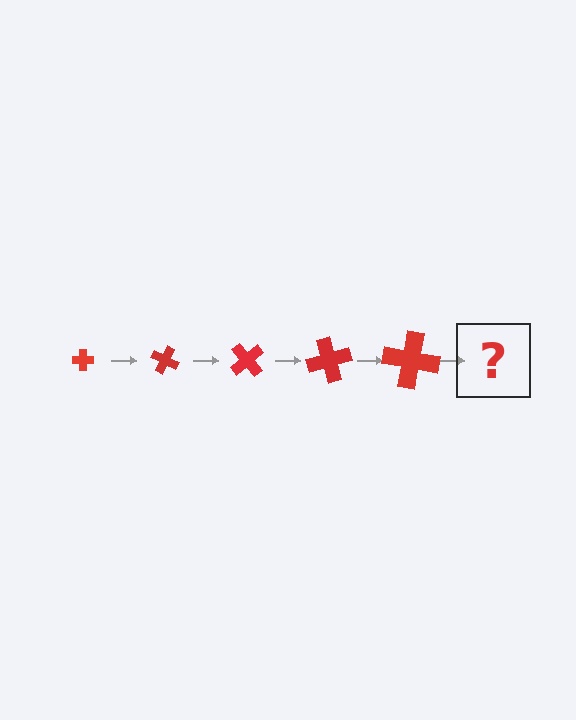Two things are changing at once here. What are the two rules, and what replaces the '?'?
The two rules are that the cross grows larger each step and it rotates 25 degrees each step. The '?' should be a cross, larger than the previous one and rotated 125 degrees from the start.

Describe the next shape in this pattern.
It should be a cross, larger than the previous one and rotated 125 degrees from the start.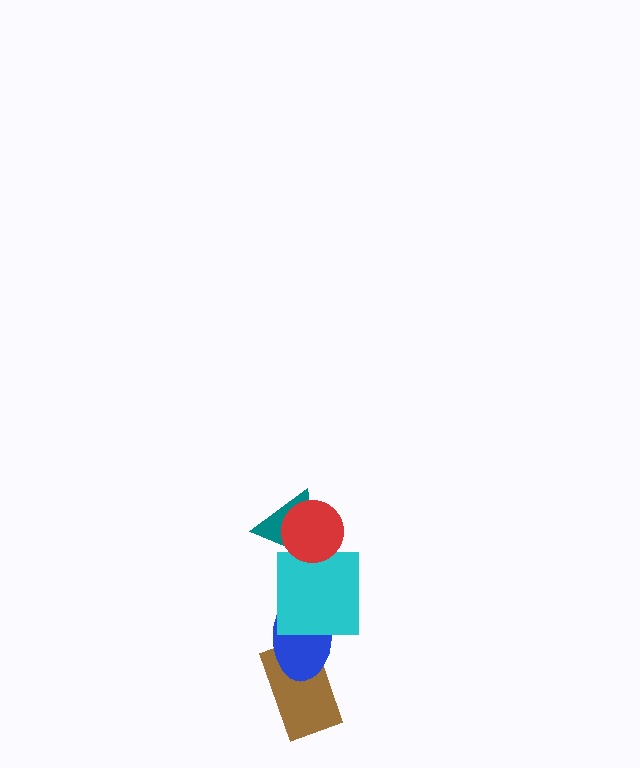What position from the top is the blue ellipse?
The blue ellipse is 4th from the top.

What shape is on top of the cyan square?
The teal triangle is on top of the cyan square.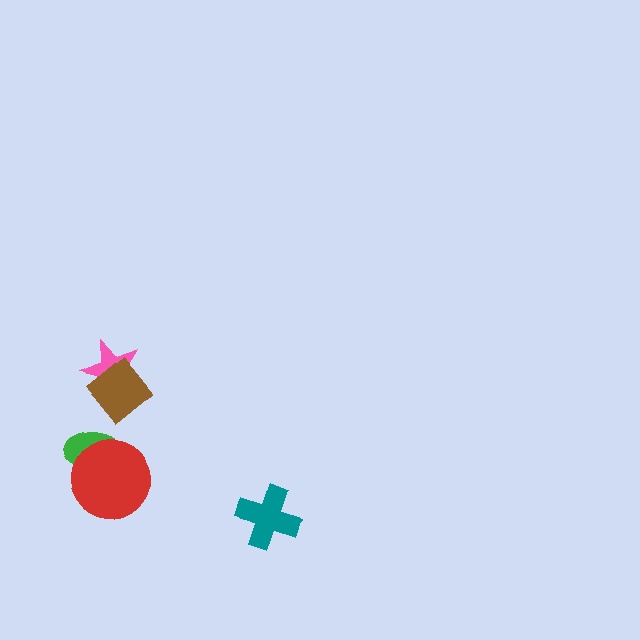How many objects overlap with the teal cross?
0 objects overlap with the teal cross.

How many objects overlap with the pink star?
1 object overlaps with the pink star.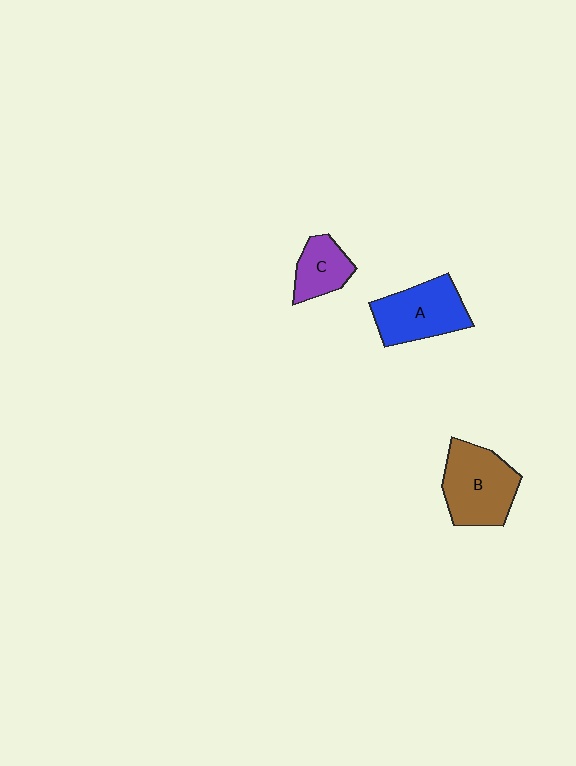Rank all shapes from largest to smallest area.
From largest to smallest: B (brown), A (blue), C (purple).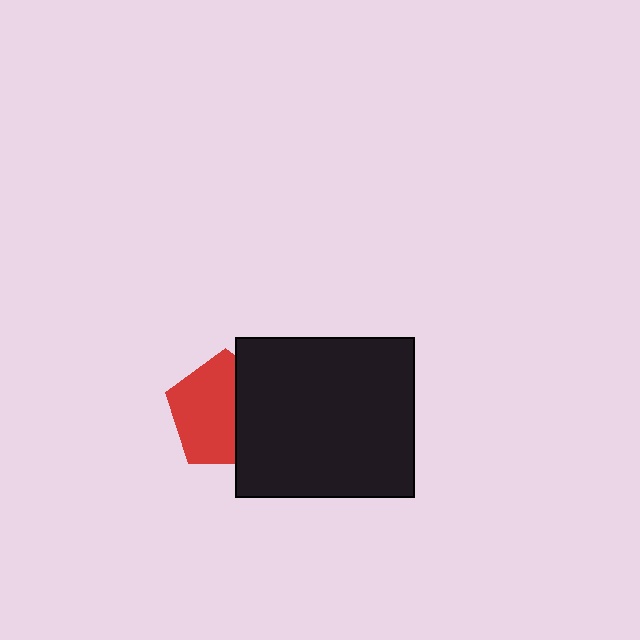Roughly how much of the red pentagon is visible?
About half of it is visible (roughly 62%).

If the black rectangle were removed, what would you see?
You would see the complete red pentagon.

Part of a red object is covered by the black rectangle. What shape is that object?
It is a pentagon.